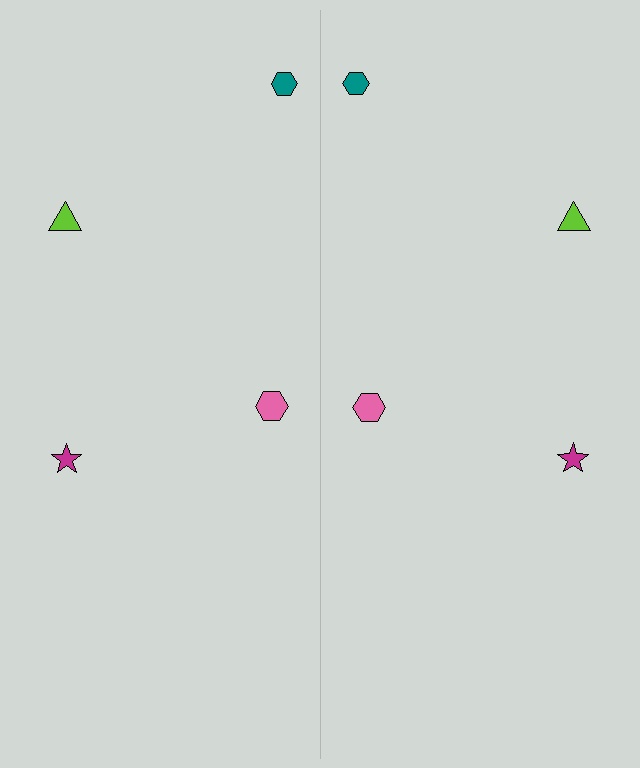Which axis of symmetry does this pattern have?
The pattern has a vertical axis of symmetry running through the center of the image.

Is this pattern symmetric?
Yes, this pattern has bilateral (reflection) symmetry.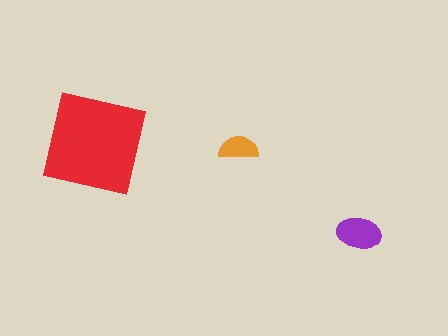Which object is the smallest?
The orange semicircle.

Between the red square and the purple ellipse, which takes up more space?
The red square.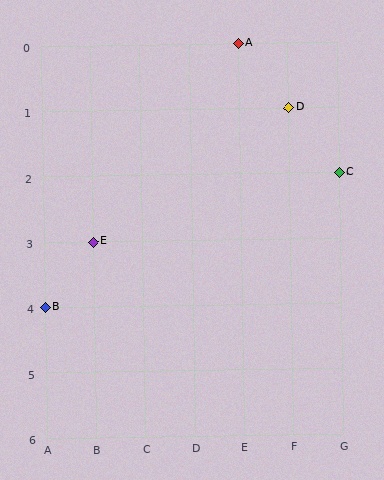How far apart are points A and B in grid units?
Points A and B are 4 columns and 4 rows apart (about 5.7 grid units diagonally).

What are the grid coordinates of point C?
Point C is at grid coordinates (G, 2).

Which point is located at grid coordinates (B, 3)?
Point E is at (B, 3).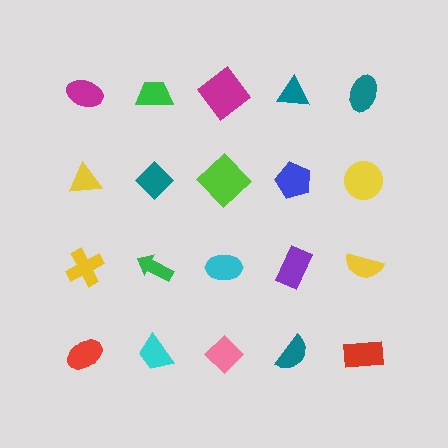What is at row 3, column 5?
A yellow semicircle.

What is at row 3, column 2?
A green arrow.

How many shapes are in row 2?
5 shapes.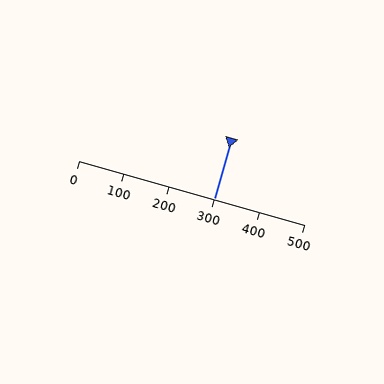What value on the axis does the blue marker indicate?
The marker indicates approximately 300.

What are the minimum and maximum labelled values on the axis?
The axis runs from 0 to 500.